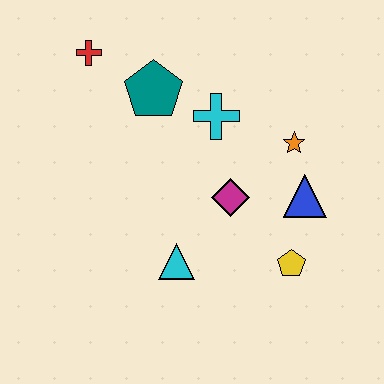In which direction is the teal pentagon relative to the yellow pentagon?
The teal pentagon is above the yellow pentagon.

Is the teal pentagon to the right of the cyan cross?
No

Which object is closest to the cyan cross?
The teal pentagon is closest to the cyan cross.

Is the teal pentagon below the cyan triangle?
No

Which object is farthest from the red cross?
The yellow pentagon is farthest from the red cross.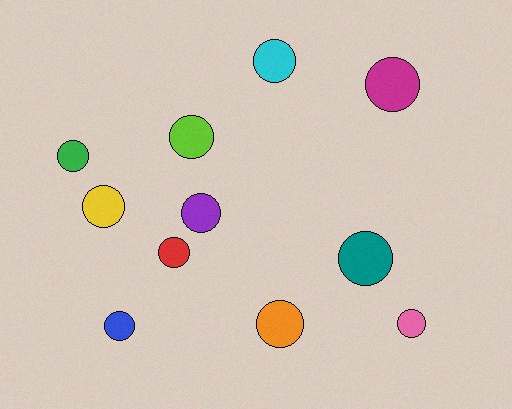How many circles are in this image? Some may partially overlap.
There are 11 circles.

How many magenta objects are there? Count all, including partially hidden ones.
There is 1 magenta object.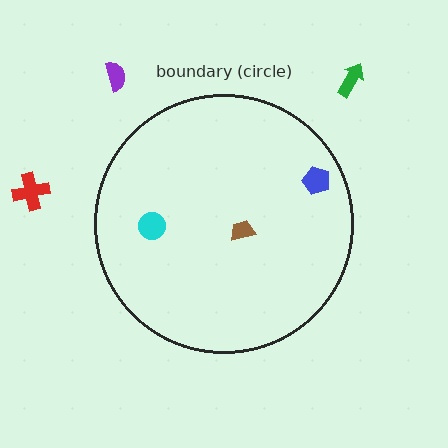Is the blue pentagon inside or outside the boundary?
Inside.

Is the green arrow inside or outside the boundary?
Outside.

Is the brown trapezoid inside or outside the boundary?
Inside.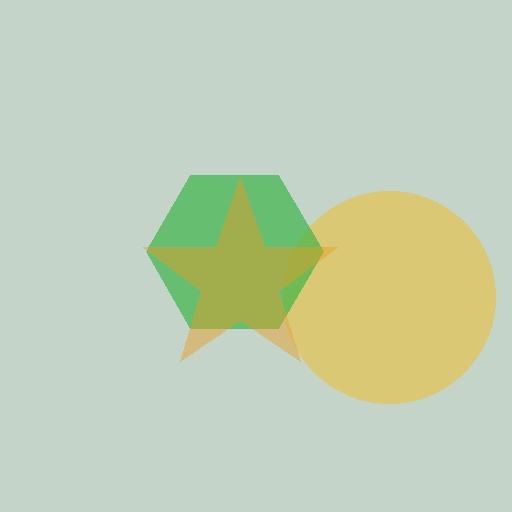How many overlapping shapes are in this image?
There are 3 overlapping shapes in the image.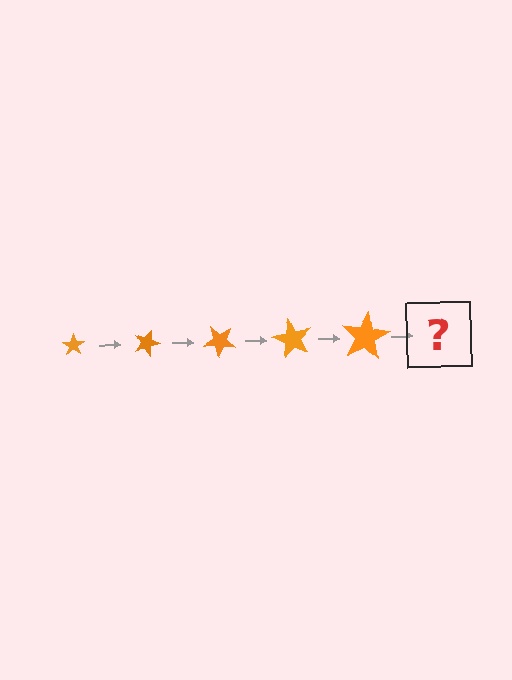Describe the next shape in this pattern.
It should be a star, larger than the previous one and rotated 100 degrees from the start.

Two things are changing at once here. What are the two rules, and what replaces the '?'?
The two rules are that the star grows larger each step and it rotates 20 degrees each step. The '?' should be a star, larger than the previous one and rotated 100 degrees from the start.